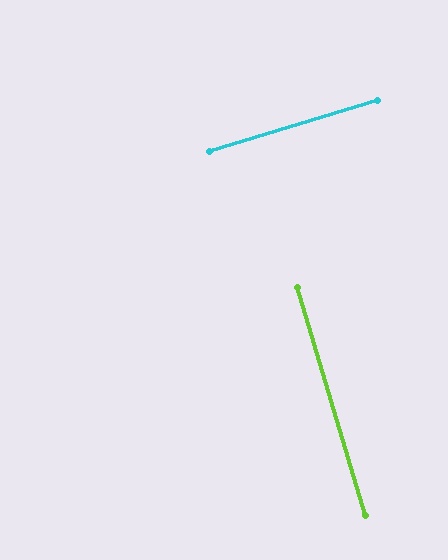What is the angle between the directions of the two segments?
Approximately 90 degrees.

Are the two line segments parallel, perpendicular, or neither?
Perpendicular — they meet at approximately 90°.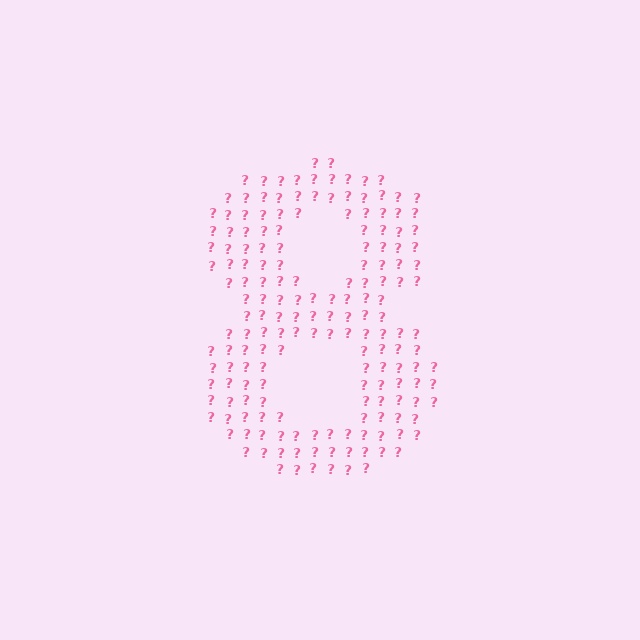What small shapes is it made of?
It is made of small question marks.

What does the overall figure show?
The overall figure shows the digit 8.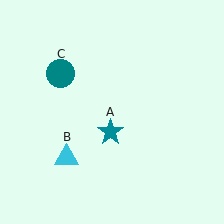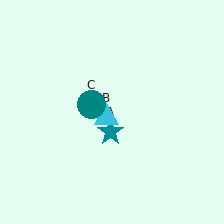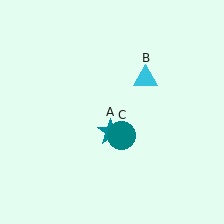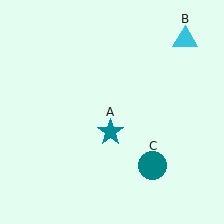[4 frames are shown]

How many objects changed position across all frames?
2 objects changed position: cyan triangle (object B), teal circle (object C).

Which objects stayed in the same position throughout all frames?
Teal star (object A) remained stationary.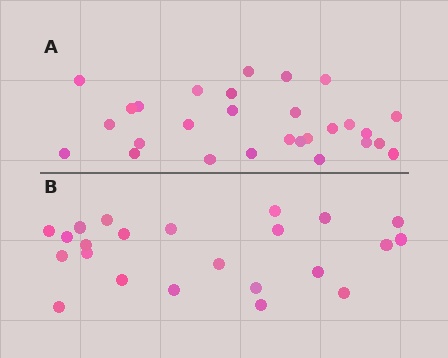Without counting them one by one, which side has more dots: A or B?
Region A (the top region) has more dots.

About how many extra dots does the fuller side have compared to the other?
Region A has about 5 more dots than region B.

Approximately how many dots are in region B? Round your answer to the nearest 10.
About 20 dots. (The exact count is 23, which rounds to 20.)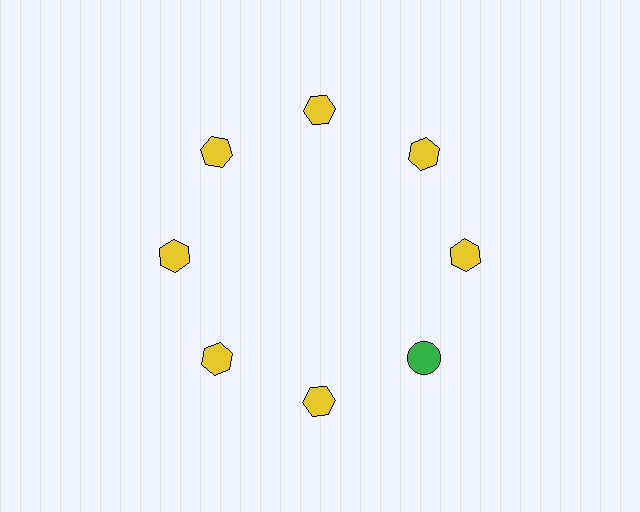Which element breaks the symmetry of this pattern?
The green circle at roughly the 4 o'clock position breaks the symmetry. All other shapes are yellow hexagons.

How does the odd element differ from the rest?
It differs in both color (green instead of yellow) and shape (circle instead of hexagon).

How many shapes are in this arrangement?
There are 8 shapes arranged in a ring pattern.